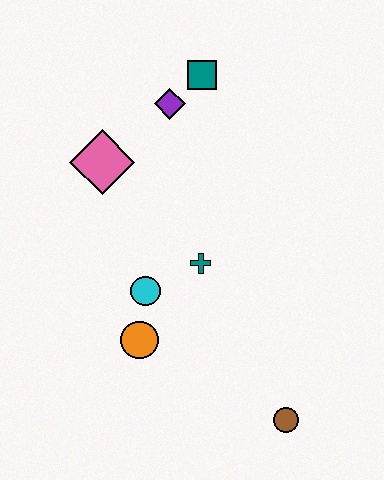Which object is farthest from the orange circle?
The teal square is farthest from the orange circle.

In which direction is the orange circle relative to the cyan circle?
The orange circle is below the cyan circle.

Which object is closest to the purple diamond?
The teal square is closest to the purple diamond.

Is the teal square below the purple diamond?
No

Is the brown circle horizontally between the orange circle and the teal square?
No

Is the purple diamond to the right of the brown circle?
No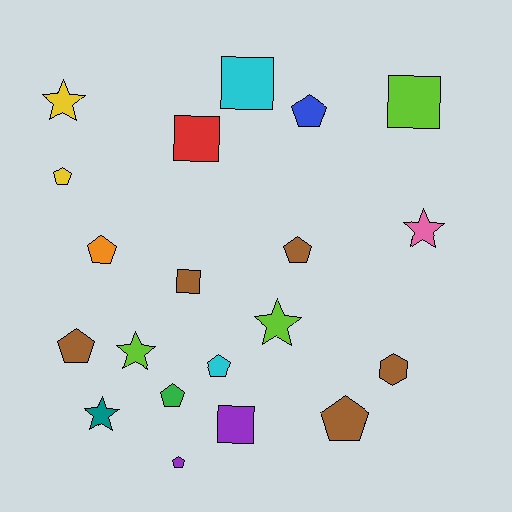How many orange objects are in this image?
There is 1 orange object.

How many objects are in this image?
There are 20 objects.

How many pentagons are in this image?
There are 9 pentagons.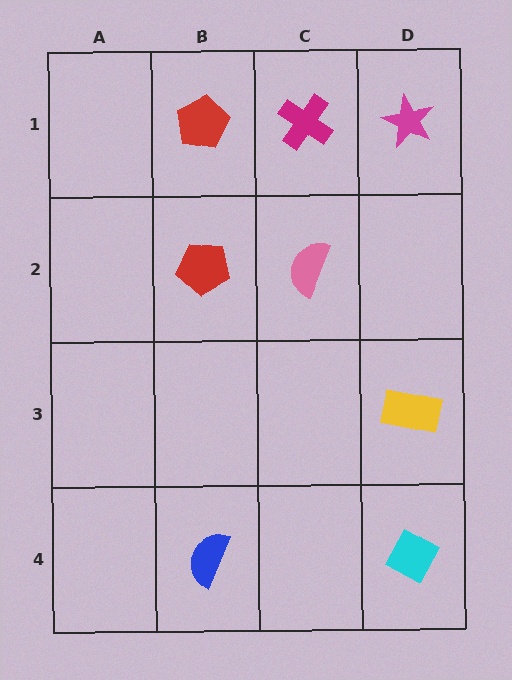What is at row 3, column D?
A yellow rectangle.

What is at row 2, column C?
A pink semicircle.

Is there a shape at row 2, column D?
No, that cell is empty.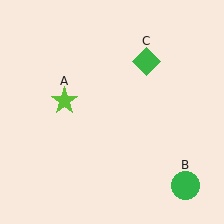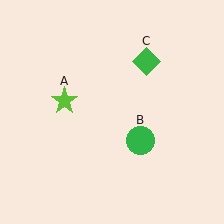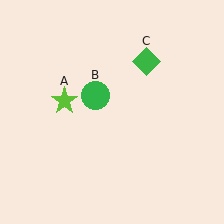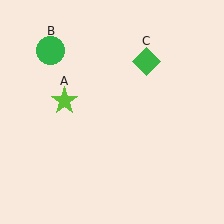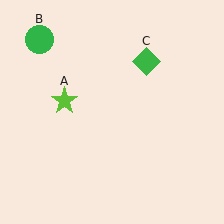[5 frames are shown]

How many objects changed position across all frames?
1 object changed position: green circle (object B).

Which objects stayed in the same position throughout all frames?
Lime star (object A) and green diamond (object C) remained stationary.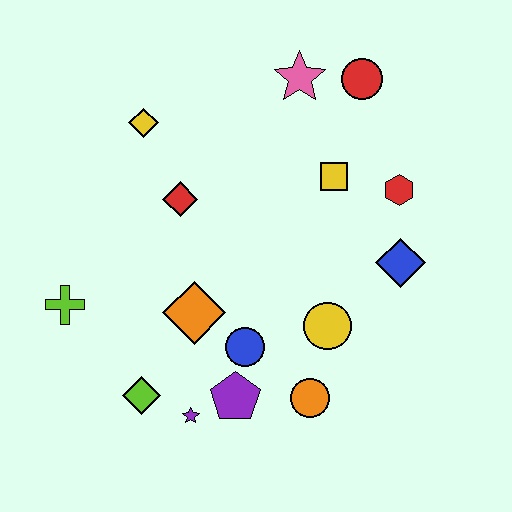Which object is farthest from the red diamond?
The orange circle is farthest from the red diamond.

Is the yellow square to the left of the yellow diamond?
No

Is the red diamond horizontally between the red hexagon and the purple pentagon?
No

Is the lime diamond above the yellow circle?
No